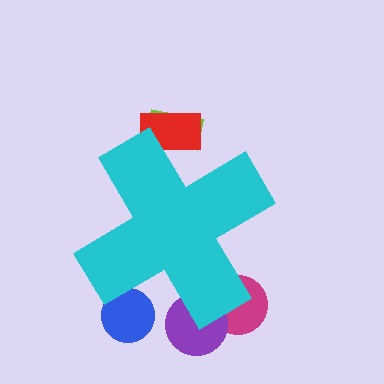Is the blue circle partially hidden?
Yes, the blue circle is partially hidden behind the cyan cross.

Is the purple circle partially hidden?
Yes, the purple circle is partially hidden behind the cyan cross.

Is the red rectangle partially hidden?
Yes, the red rectangle is partially hidden behind the cyan cross.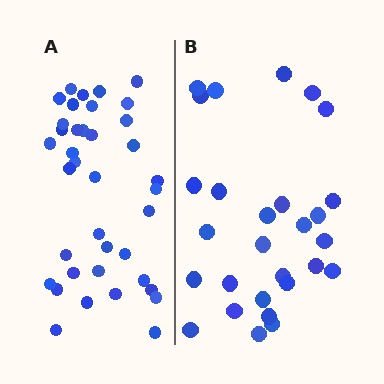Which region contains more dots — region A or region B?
Region A (the left region) has more dots.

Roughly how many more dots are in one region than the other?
Region A has roughly 10 or so more dots than region B.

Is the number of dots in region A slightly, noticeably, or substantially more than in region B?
Region A has noticeably more, but not dramatically so. The ratio is roughly 1.4 to 1.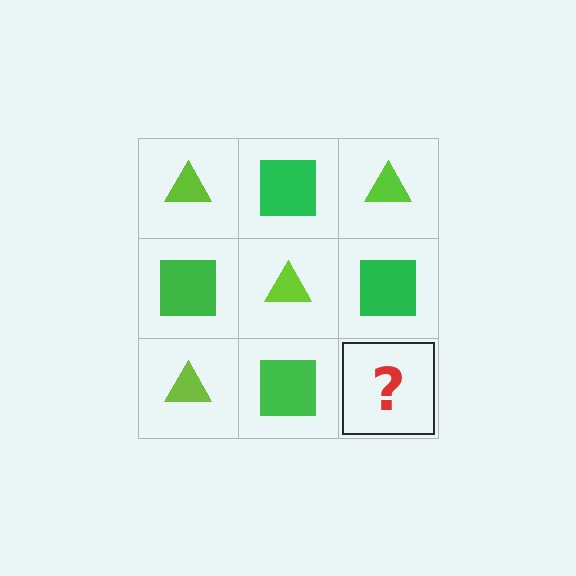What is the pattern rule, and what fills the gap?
The rule is that it alternates lime triangle and green square in a checkerboard pattern. The gap should be filled with a lime triangle.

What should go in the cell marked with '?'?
The missing cell should contain a lime triangle.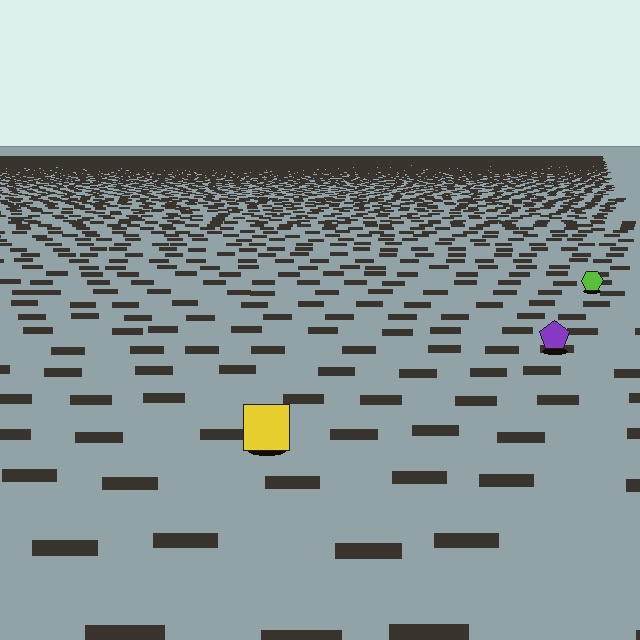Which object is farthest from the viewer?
The lime hexagon is farthest from the viewer. It appears smaller and the ground texture around it is denser.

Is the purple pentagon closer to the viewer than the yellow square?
No. The yellow square is closer — you can tell from the texture gradient: the ground texture is coarser near it.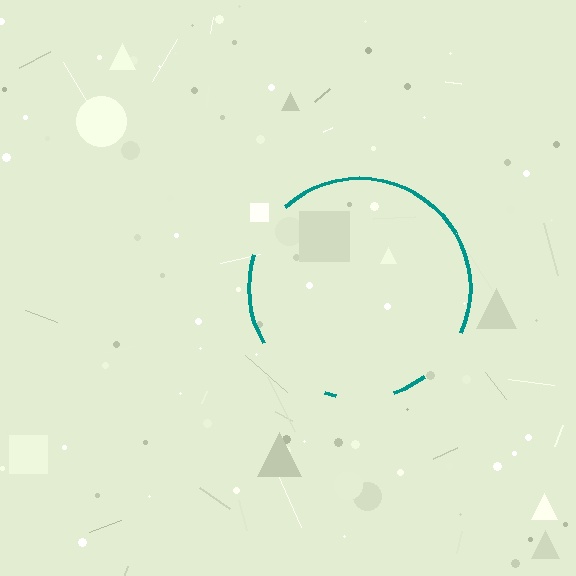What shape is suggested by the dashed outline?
The dashed outline suggests a circle.